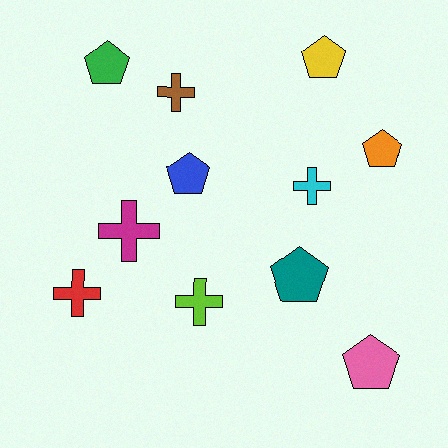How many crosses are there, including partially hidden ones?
There are 5 crosses.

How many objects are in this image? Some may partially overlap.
There are 11 objects.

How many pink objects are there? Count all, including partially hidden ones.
There is 1 pink object.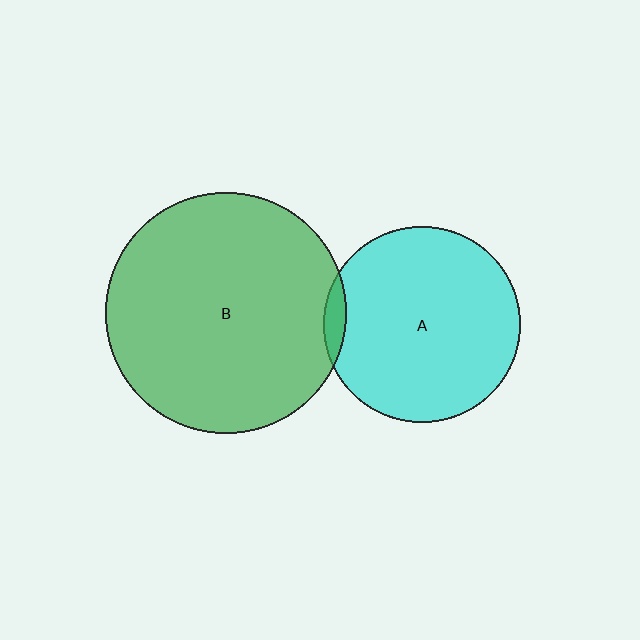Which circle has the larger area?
Circle B (green).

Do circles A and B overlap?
Yes.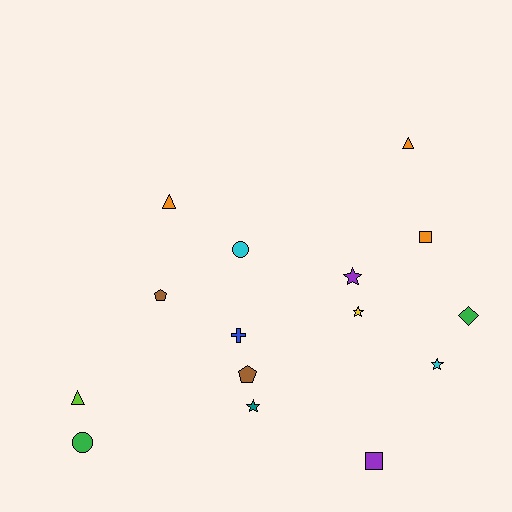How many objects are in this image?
There are 15 objects.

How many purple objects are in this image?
There are 2 purple objects.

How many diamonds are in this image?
There is 1 diamond.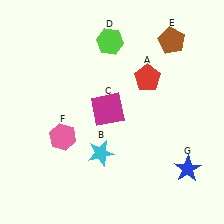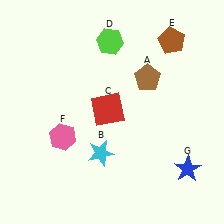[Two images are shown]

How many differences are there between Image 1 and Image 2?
There are 2 differences between the two images.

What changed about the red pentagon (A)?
In Image 1, A is red. In Image 2, it changed to brown.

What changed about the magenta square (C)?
In Image 1, C is magenta. In Image 2, it changed to red.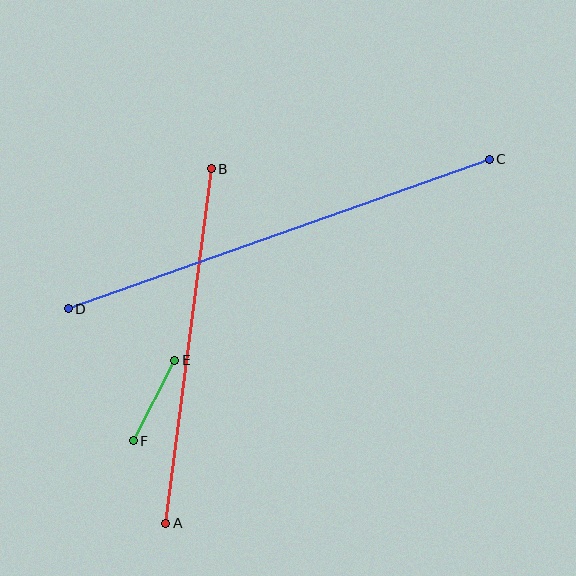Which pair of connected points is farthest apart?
Points C and D are farthest apart.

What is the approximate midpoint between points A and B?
The midpoint is at approximately (188, 346) pixels.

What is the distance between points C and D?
The distance is approximately 446 pixels.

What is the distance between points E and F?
The distance is approximately 91 pixels.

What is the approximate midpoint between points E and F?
The midpoint is at approximately (154, 400) pixels.